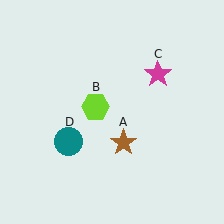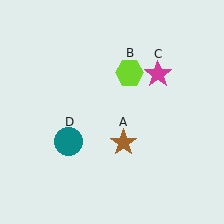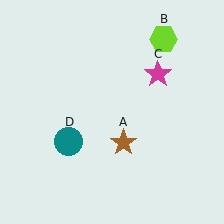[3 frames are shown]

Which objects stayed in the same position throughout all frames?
Brown star (object A) and magenta star (object C) and teal circle (object D) remained stationary.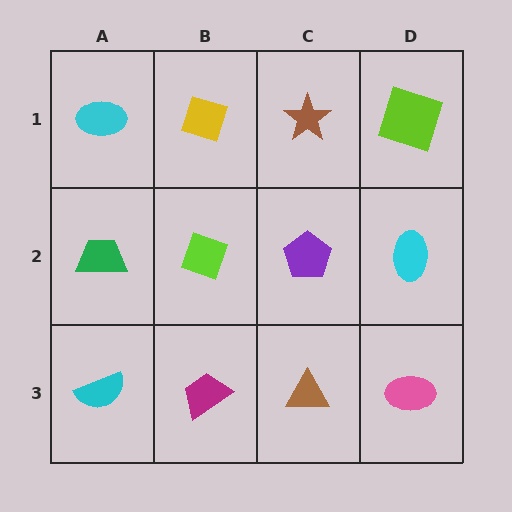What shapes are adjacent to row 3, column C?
A purple pentagon (row 2, column C), a magenta trapezoid (row 3, column B), a pink ellipse (row 3, column D).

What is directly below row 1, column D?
A cyan ellipse.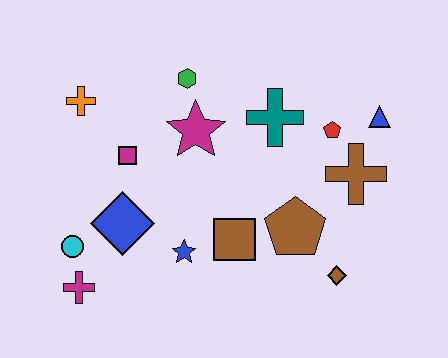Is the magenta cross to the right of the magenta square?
No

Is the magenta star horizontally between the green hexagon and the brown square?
Yes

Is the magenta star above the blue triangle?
No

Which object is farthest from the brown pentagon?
The orange cross is farthest from the brown pentagon.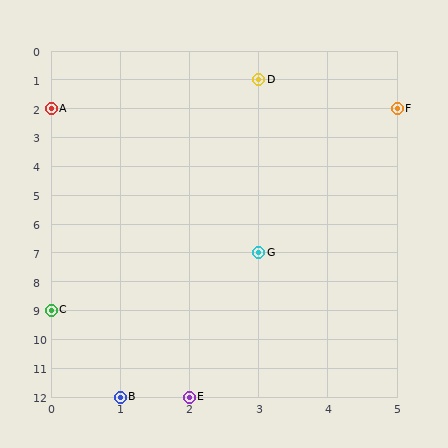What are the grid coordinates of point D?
Point D is at grid coordinates (3, 1).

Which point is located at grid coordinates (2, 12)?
Point E is at (2, 12).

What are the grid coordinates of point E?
Point E is at grid coordinates (2, 12).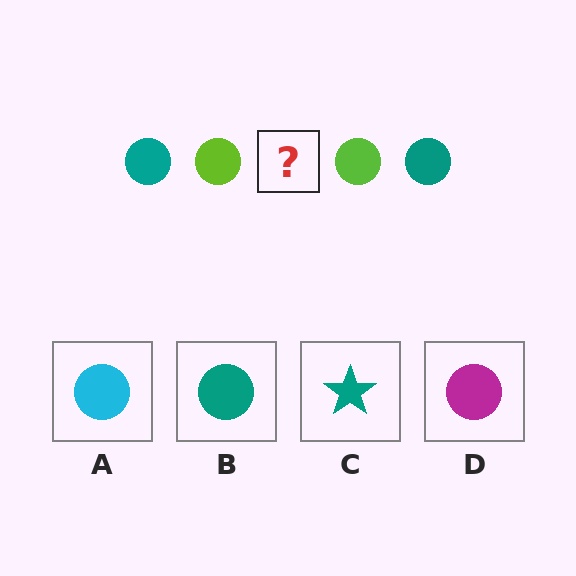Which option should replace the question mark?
Option B.